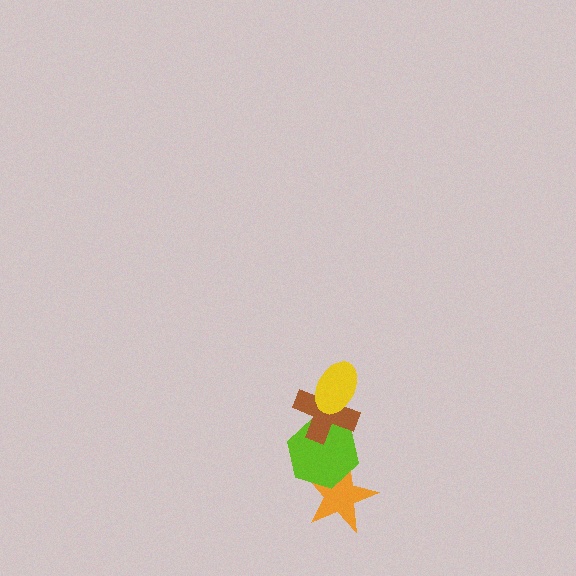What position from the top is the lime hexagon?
The lime hexagon is 3rd from the top.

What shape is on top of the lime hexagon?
The brown cross is on top of the lime hexagon.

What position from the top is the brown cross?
The brown cross is 2nd from the top.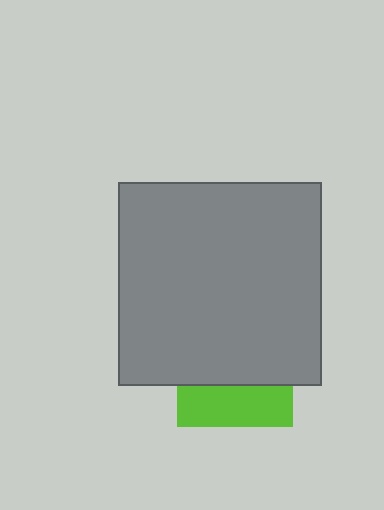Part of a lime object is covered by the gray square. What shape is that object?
It is a square.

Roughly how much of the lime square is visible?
A small part of it is visible (roughly 36%).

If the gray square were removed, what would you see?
You would see the complete lime square.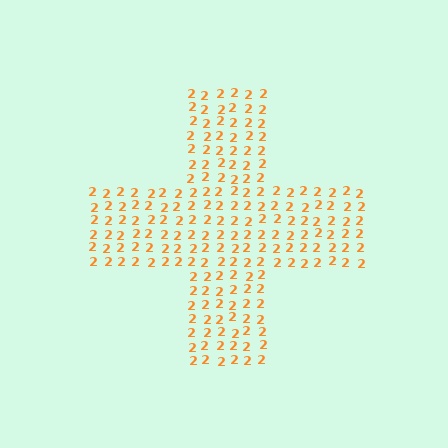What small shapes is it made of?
It is made of small digit 2's.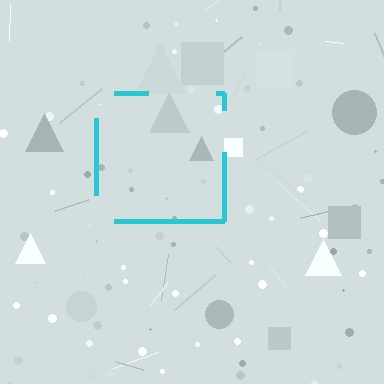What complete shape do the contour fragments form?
The contour fragments form a square.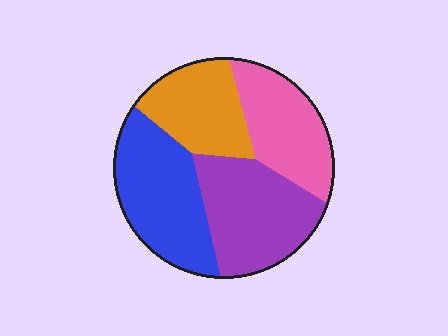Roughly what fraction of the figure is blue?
Blue covers roughly 30% of the figure.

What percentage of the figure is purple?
Purple covers around 30% of the figure.